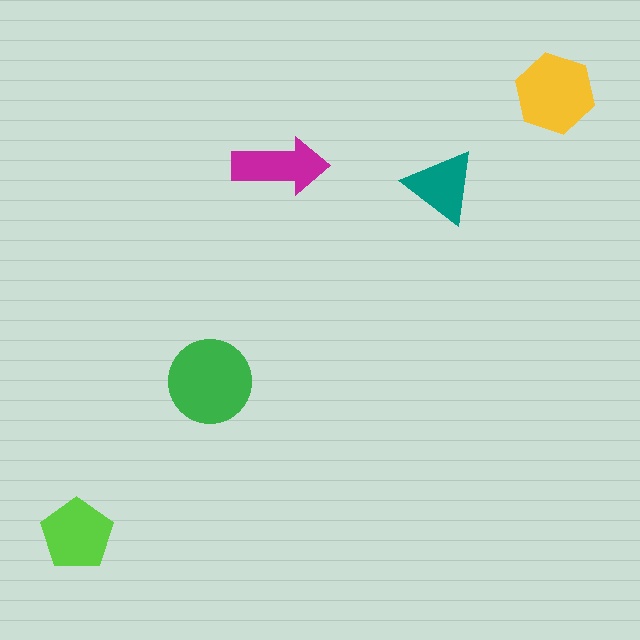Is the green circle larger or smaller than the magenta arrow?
Larger.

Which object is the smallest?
The teal triangle.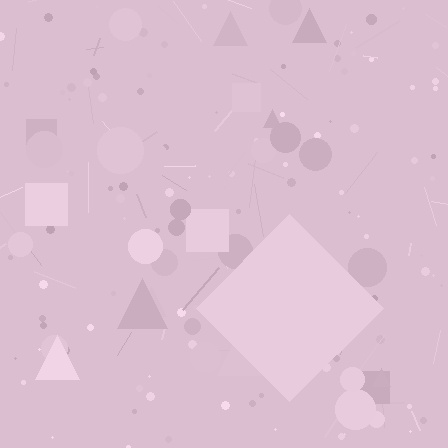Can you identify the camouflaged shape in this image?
The camouflaged shape is a diamond.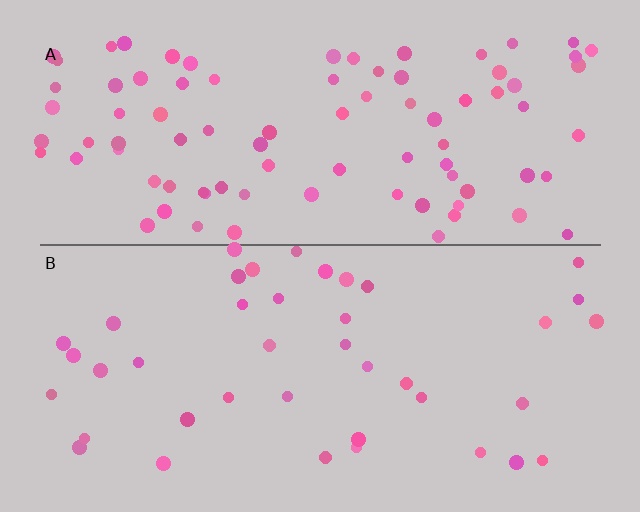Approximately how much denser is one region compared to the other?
Approximately 2.2× — region A over region B.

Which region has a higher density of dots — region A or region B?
A (the top).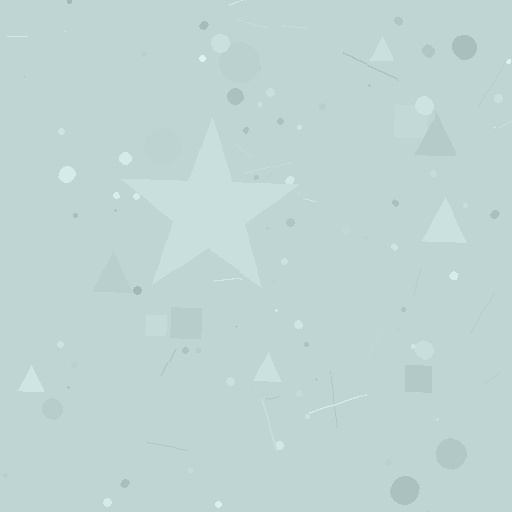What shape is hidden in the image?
A star is hidden in the image.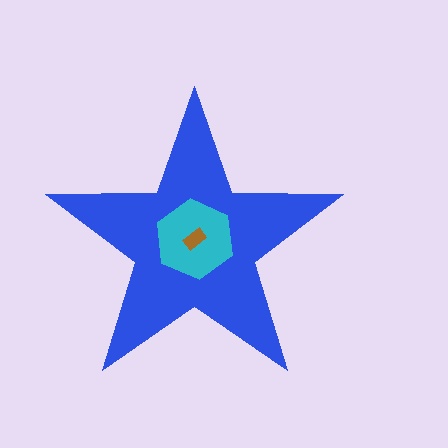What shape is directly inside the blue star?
The cyan hexagon.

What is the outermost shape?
The blue star.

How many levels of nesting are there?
3.